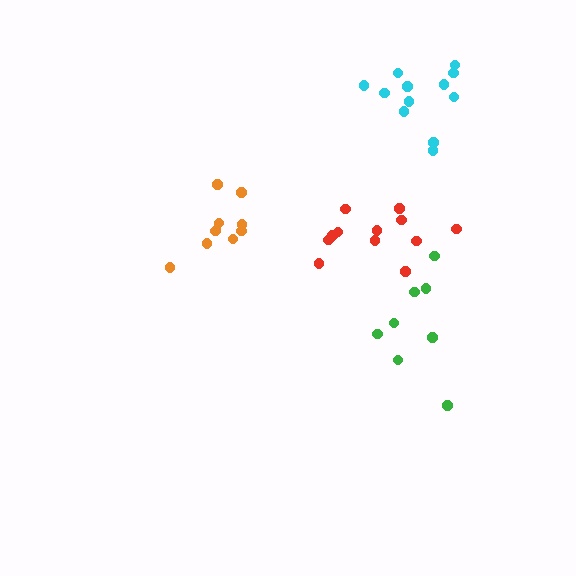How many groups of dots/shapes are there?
There are 4 groups.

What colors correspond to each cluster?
The clusters are colored: orange, red, cyan, green.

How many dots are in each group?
Group 1: 10 dots, Group 2: 12 dots, Group 3: 12 dots, Group 4: 8 dots (42 total).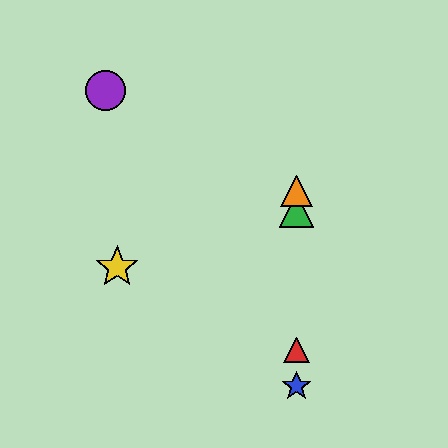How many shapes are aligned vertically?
4 shapes (the red triangle, the blue star, the green triangle, the orange triangle) are aligned vertically.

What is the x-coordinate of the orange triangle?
The orange triangle is at x≈296.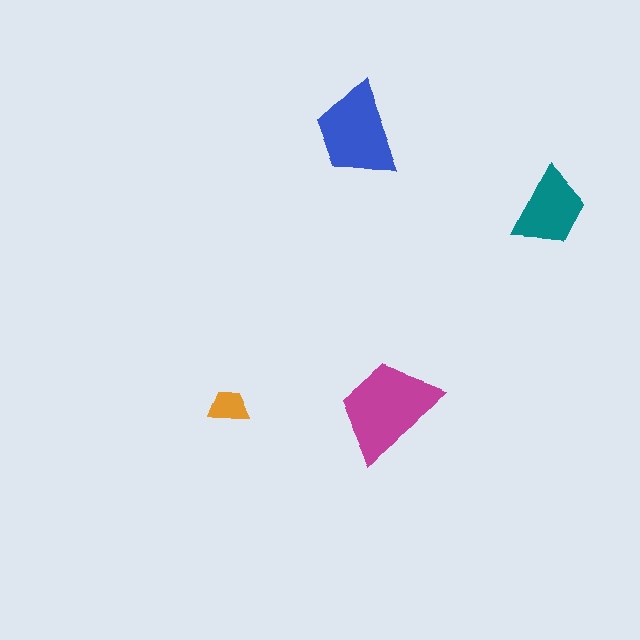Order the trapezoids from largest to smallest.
the magenta one, the blue one, the teal one, the orange one.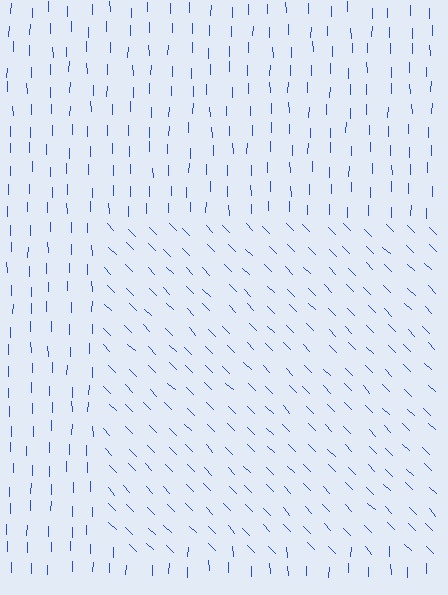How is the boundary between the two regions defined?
The boundary is defined purely by a change in line orientation (approximately 45 degrees difference). All lines are the same color and thickness.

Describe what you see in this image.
The image is filled with small blue line segments. A rectangle region in the image has lines oriented differently from the surrounding lines, creating a visible texture boundary.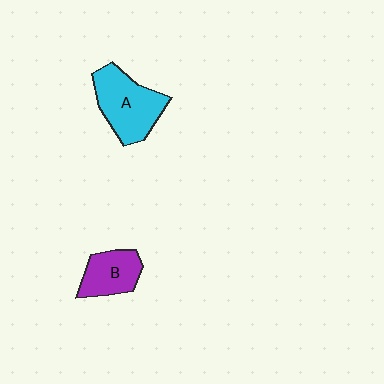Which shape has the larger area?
Shape A (cyan).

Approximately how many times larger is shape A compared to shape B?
Approximately 1.6 times.